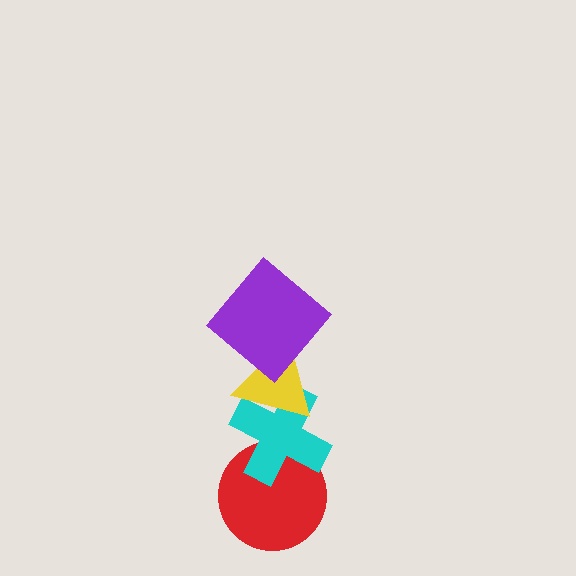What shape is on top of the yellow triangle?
The purple diamond is on top of the yellow triangle.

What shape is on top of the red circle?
The cyan cross is on top of the red circle.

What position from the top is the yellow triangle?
The yellow triangle is 2nd from the top.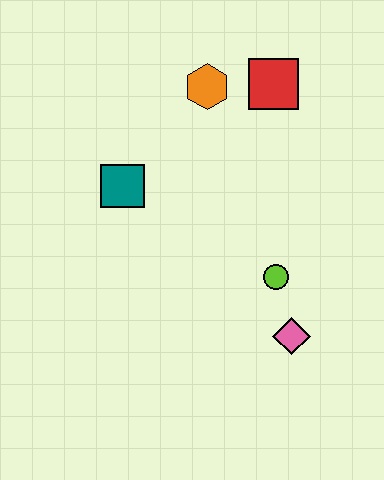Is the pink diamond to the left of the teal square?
No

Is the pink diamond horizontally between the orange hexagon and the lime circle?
No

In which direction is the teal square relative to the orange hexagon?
The teal square is below the orange hexagon.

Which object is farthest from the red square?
The pink diamond is farthest from the red square.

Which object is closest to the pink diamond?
The lime circle is closest to the pink diamond.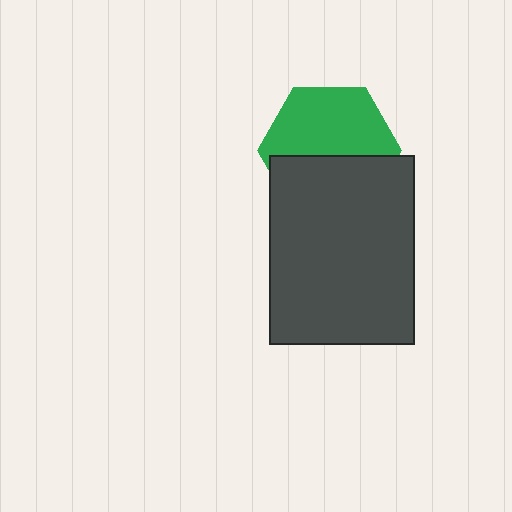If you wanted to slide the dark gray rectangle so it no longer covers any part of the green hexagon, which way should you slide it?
Slide it down — that is the most direct way to separate the two shapes.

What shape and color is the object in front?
The object in front is a dark gray rectangle.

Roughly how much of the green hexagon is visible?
About half of it is visible (roughly 56%).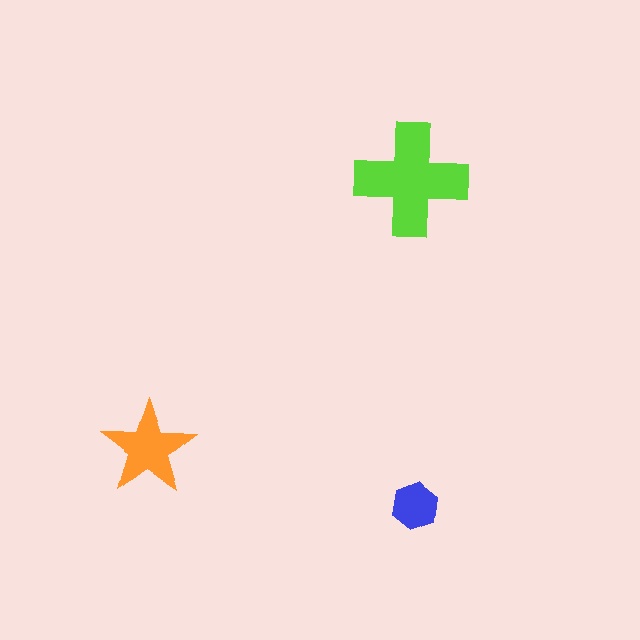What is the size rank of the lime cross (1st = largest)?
1st.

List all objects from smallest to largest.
The blue hexagon, the orange star, the lime cross.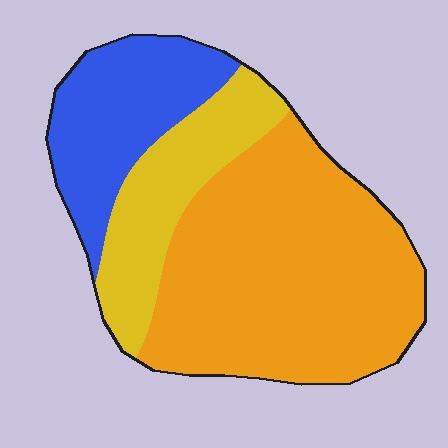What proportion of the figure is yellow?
Yellow covers about 20% of the figure.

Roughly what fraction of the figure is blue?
Blue takes up between a sixth and a third of the figure.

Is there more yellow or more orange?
Orange.